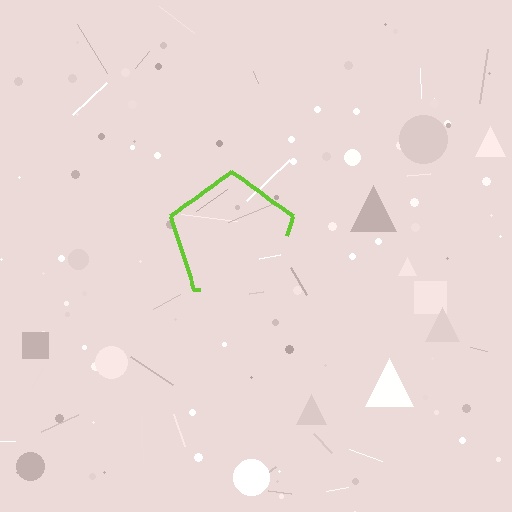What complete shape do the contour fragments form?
The contour fragments form a pentagon.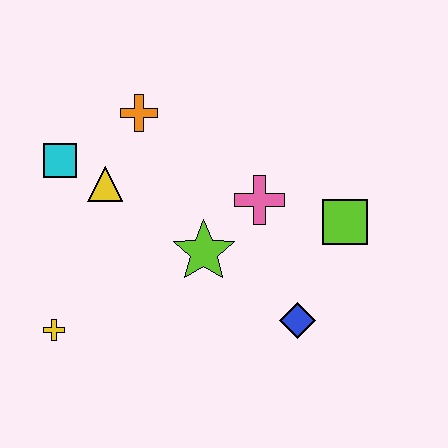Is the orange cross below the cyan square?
No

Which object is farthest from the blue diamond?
The cyan square is farthest from the blue diamond.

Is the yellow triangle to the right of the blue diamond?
No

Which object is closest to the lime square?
The pink cross is closest to the lime square.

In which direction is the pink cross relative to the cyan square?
The pink cross is to the right of the cyan square.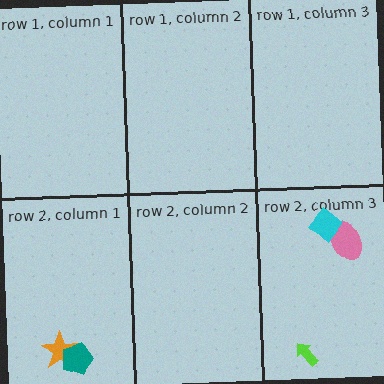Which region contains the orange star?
The row 2, column 1 region.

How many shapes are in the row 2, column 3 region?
3.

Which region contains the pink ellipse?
The row 2, column 3 region.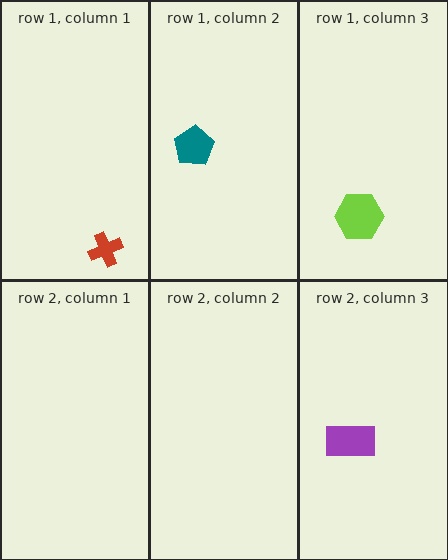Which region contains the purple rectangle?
The row 2, column 3 region.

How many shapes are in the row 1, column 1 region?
1.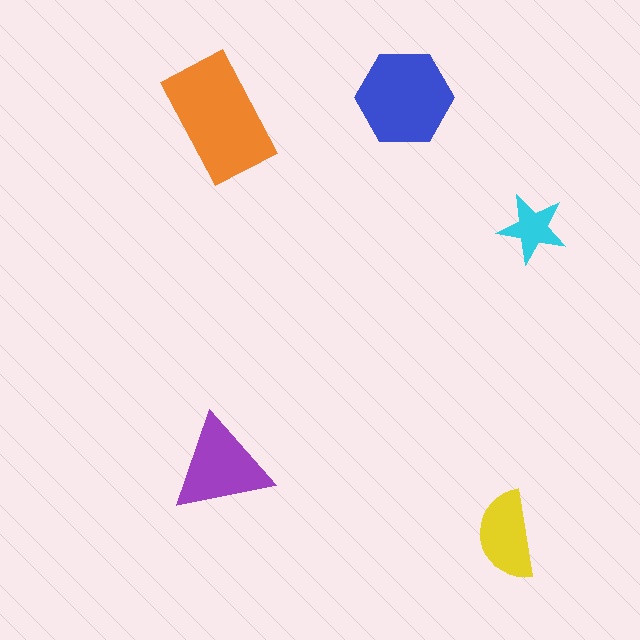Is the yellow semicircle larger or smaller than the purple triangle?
Smaller.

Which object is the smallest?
The cyan star.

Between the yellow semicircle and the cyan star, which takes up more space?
The yellow semicircle.